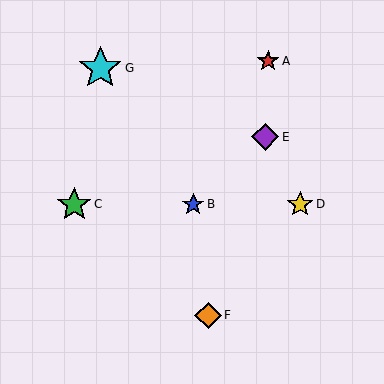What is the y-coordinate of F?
Object F is at y≈315.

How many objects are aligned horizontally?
3 objects (B, C, D) are aligned horizontally.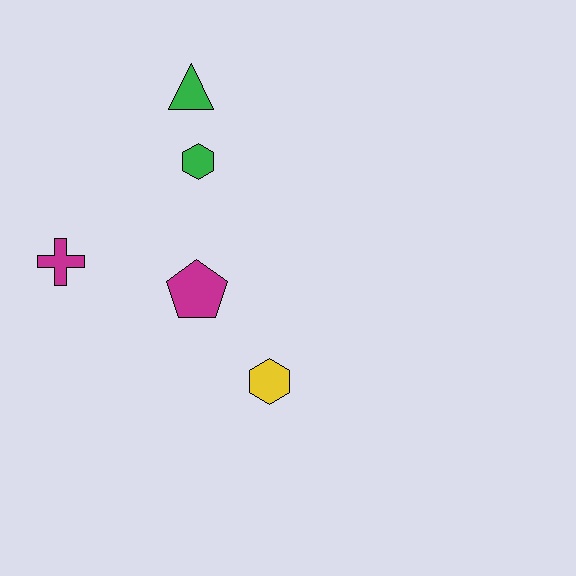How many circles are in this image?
There are no circles.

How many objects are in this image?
There are 5 objects.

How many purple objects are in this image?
There are no purple objects.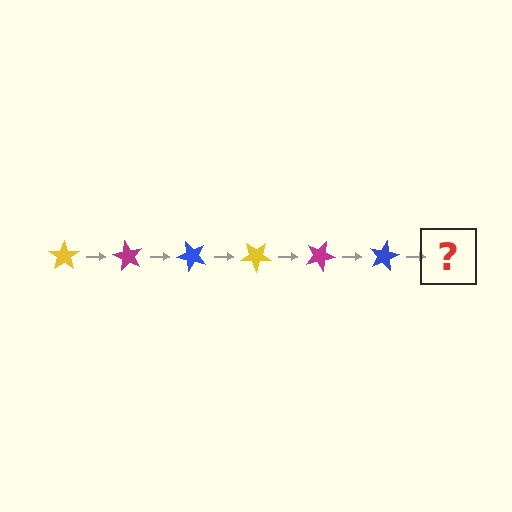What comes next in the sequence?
The next element should be a yellow star, rotated 360 degrees from the start.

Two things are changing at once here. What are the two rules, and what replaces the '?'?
The two rules are that it rotates 60 degrees each step and the color cycles through yellow, magenta, and blue. The '?' should be a yellow star, rotated 360 degrees from the start.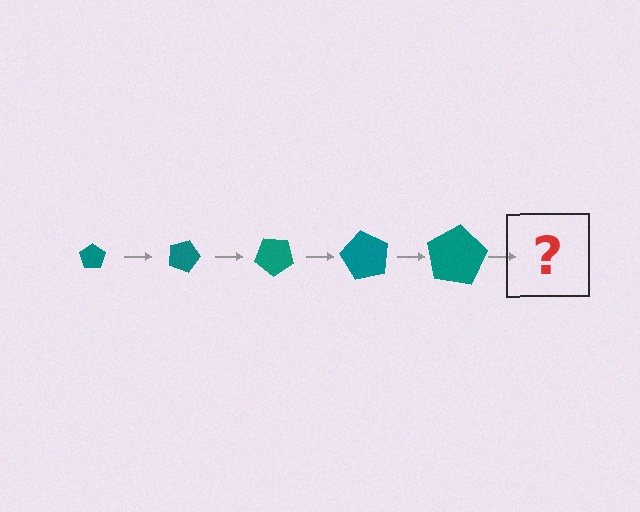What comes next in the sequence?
The next element should be a pentagon, larger than the previous one and rotated 100 degrees from the start.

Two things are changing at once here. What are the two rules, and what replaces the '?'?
The two rules are that the pentagon grows larger each step and it rotates 20 degrees each step. The '?' should be a pentagon, larger than the previous one and rotated 100 degrees from the start.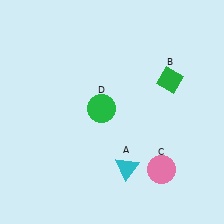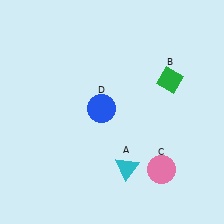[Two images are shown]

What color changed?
The circle (D) changed from green in Image 1 to blue in Image 2.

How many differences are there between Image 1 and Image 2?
There is 1 difference between the two images.